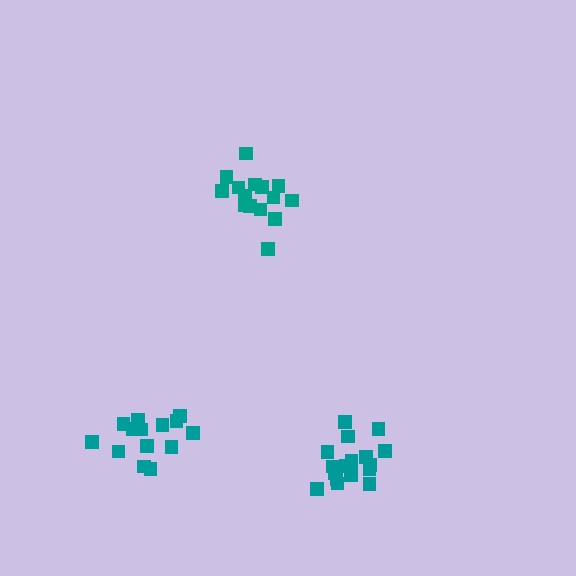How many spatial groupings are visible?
There are 3 spatial groupings.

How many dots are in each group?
Group 1: 15 dots, Group 2: 18 dots, Group 3: 15 dots (48 total).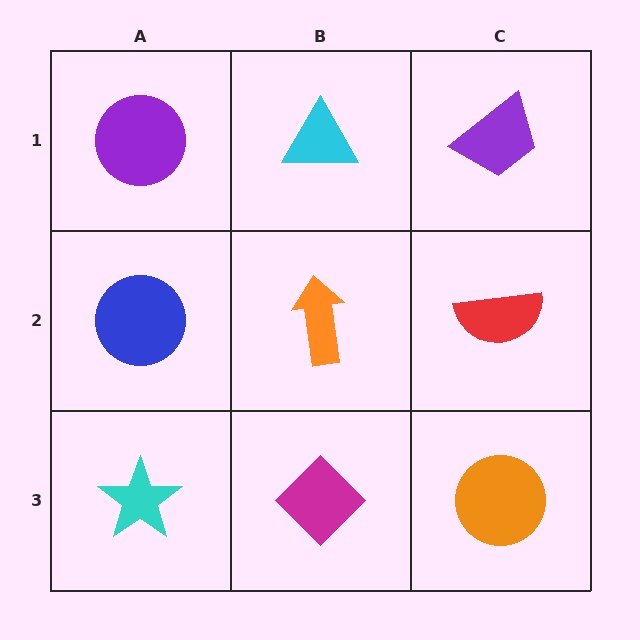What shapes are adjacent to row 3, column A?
A blue circle (row 2, column A), a magenta diamond (row 3, column B).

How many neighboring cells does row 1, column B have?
3.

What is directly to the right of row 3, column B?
An orange circle.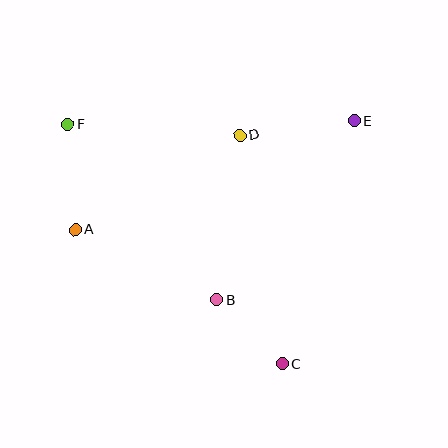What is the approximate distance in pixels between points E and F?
The distance between E and F is approximately 287 pixels.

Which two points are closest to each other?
Points B and C are closest to each other.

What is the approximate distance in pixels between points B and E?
The distance between B and E is approximately 226 pixels.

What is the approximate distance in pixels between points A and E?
The distance between A and E is approximately 300 pixels.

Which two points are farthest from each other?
Points C and F are farthest from each other.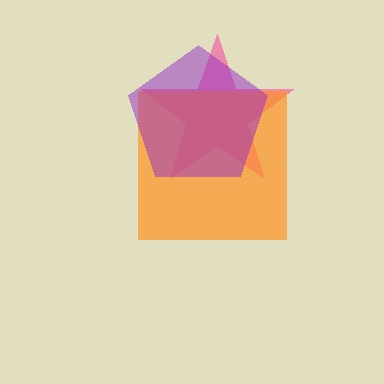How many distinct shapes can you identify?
There are 3 distinct shapes: a pink star, an orange square, a purple pentagon.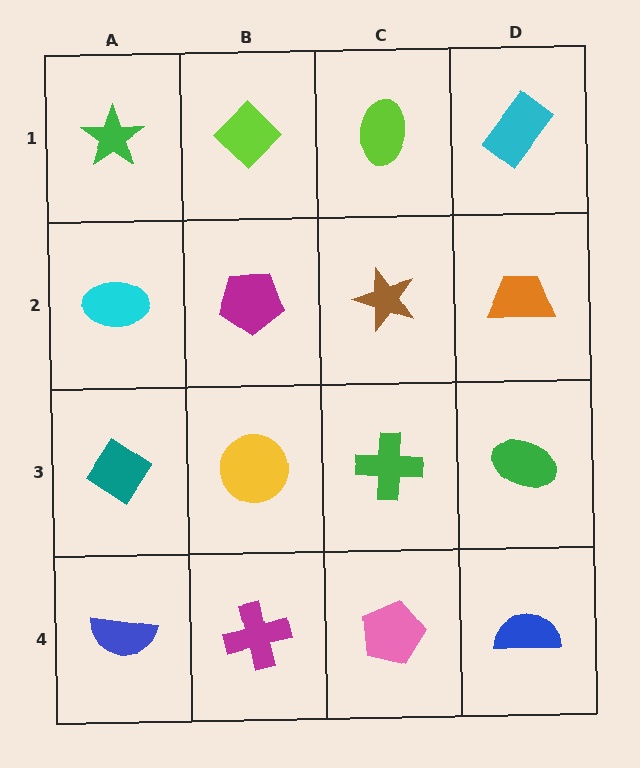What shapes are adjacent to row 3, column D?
An orange trapezoid (row 2, column D), a blue semicircle (row 4, column D), a green cross (row 3, column C).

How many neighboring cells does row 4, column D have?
2.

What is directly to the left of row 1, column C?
A lime diamond.